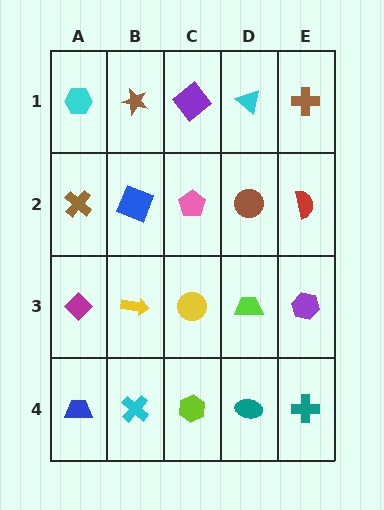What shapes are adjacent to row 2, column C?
A purple diamond (row 1, column C), a yellow circle (row 3, column C), a blue square (row 2, column B), a brown circle (row 2, column D).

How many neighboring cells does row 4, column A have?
2.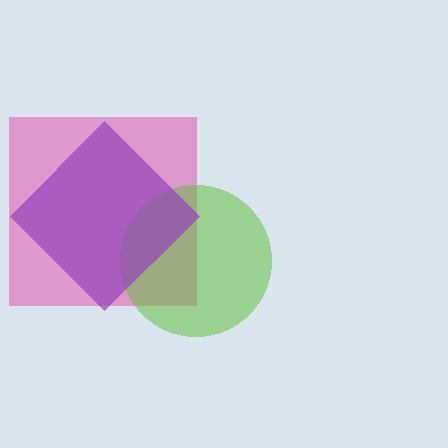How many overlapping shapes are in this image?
There are 3 overlapping shapes in the image.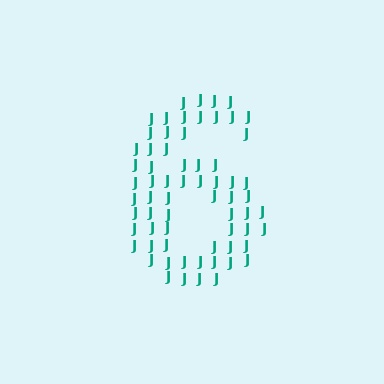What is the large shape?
The large shape is the digit 6.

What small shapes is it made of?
It is made of small letter J's.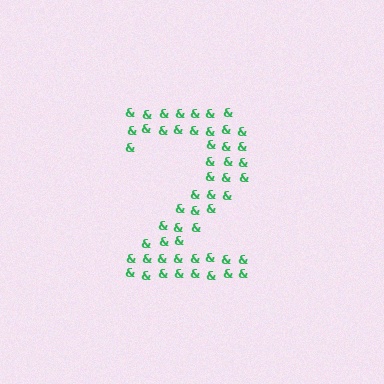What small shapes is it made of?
It is made of small ampersands.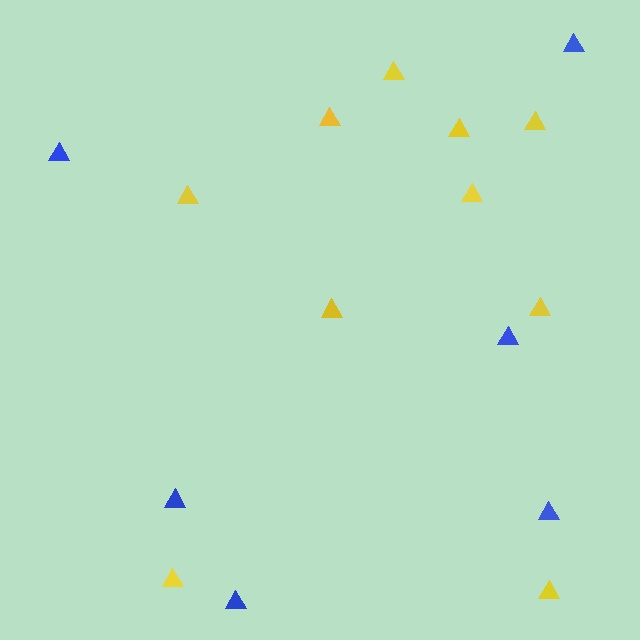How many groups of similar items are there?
There are 2 groups: one group of blue triangles (6) and one group of yellow triangles (10).